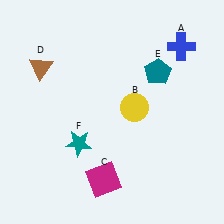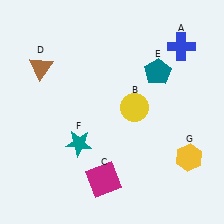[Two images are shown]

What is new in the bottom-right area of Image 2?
A yellow hexagon (G) was added in the bottom-right area of Image 2.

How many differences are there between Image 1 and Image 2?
There is 1 difference between the two images.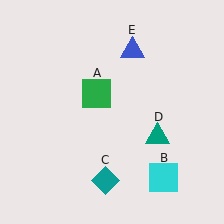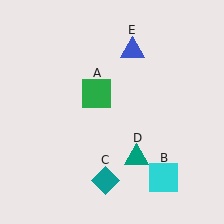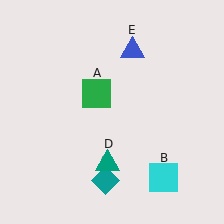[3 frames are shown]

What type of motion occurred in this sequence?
The teal triangle (object D) rotated clockwise around the center of the scene.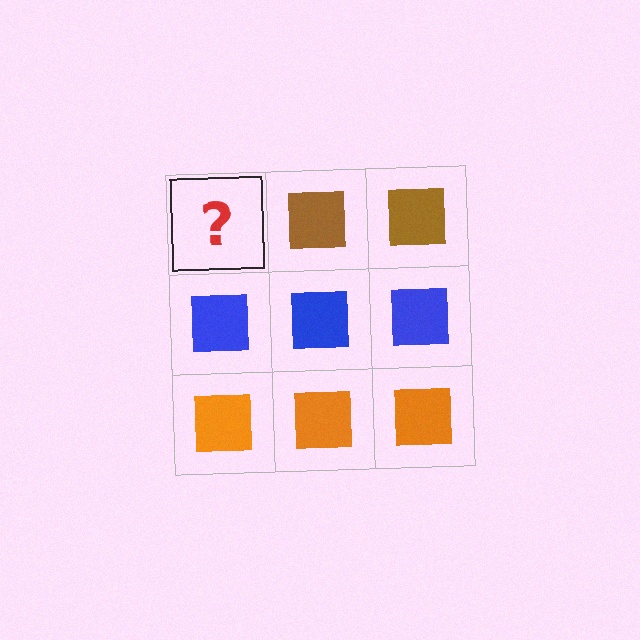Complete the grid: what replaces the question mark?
The question mark should be replaced with a brown square.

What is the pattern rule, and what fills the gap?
The rule is that each row has a consistent color. The gap should be filled with a brown square.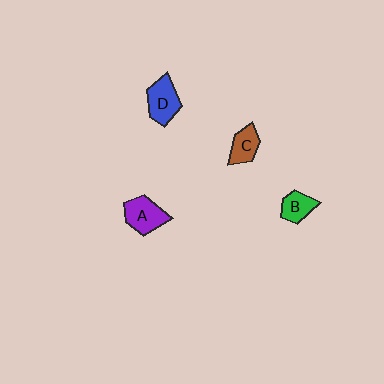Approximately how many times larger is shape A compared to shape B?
Approximately 1.5 times.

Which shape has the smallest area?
Shape B (green).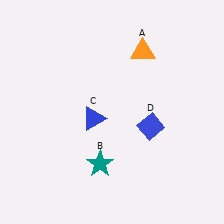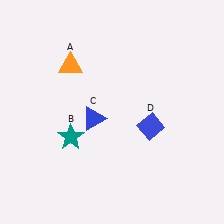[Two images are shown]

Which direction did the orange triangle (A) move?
The orange triangle (A) moved left.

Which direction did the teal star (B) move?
The teal star (B) moved left.